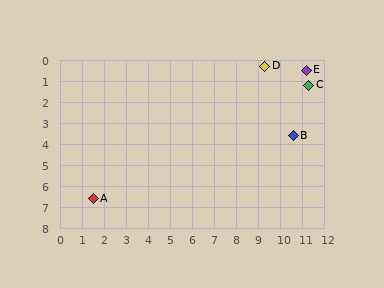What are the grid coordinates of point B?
Point B is at approximately (10.6, 3.6).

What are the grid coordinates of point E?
Point E is at approximately (11.2, 0.5).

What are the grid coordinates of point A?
Point A is at approximately (1.5, 6.6).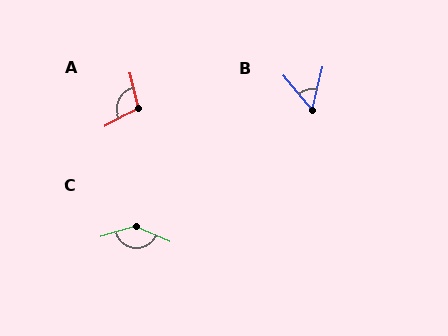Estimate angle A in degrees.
Approximately 105 degrees.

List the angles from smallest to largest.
B (53°), A (105°), C (140°).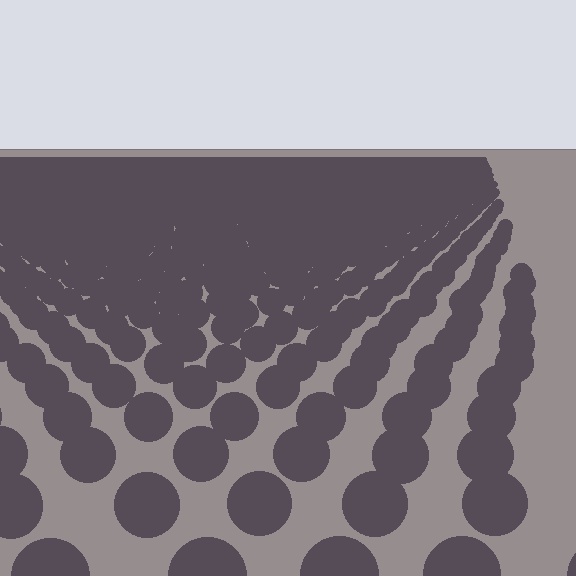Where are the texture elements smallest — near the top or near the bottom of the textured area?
Near the top.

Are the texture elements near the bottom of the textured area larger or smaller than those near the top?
Larger. Near the bottom, elements are closer to the viewer and appear at a bigger on-screen size.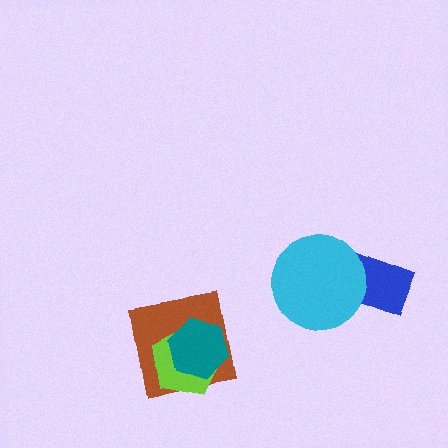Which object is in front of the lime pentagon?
The teal hexagon is in front of the lime pentagon.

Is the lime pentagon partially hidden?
Yes, it is partially covered by another shape.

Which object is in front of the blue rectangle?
The cyan circle is in front of the blue rectangle.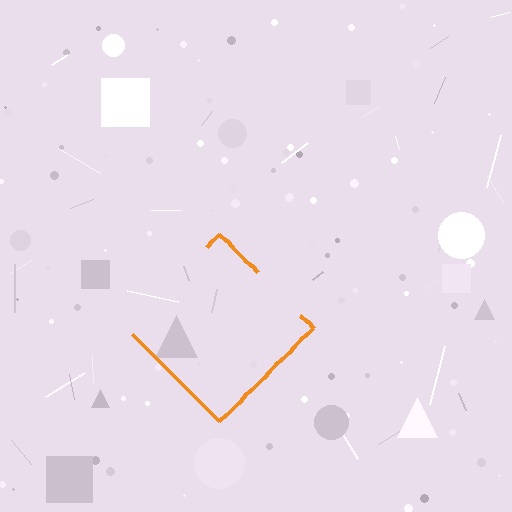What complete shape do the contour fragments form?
The contour fragments form a diamond.